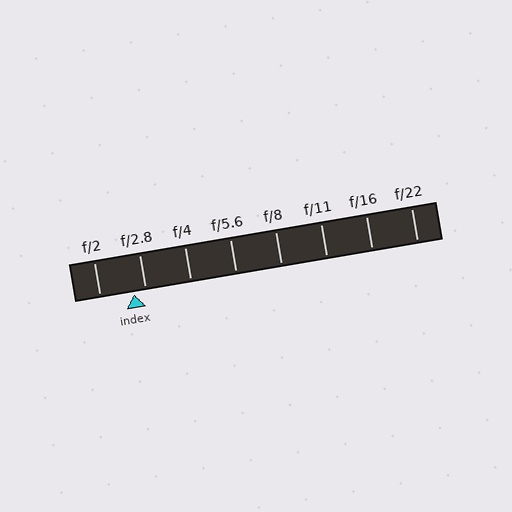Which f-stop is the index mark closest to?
The index mark is closest to f/2.8.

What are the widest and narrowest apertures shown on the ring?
The widest aperture shown is f/2 and the narrowest is f/22.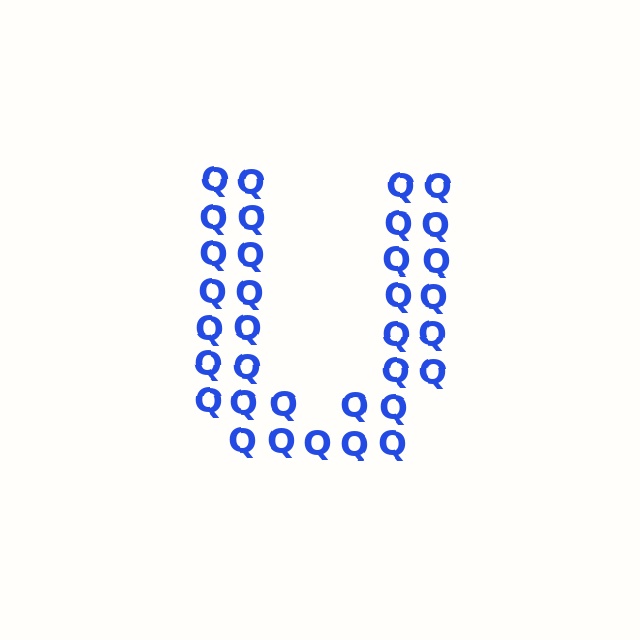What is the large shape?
The large shape is the letter U.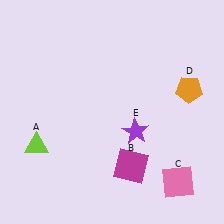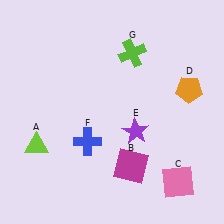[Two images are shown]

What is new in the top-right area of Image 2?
A lime cross (G) was added in the top-right area of Image 2.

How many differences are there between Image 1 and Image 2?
There are 2 differences between the two images.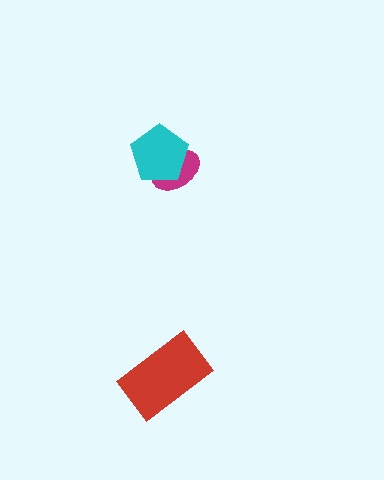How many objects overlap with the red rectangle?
0 objects overlap with the red rectangle.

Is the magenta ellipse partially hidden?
Yes, it is partially covered by another shape.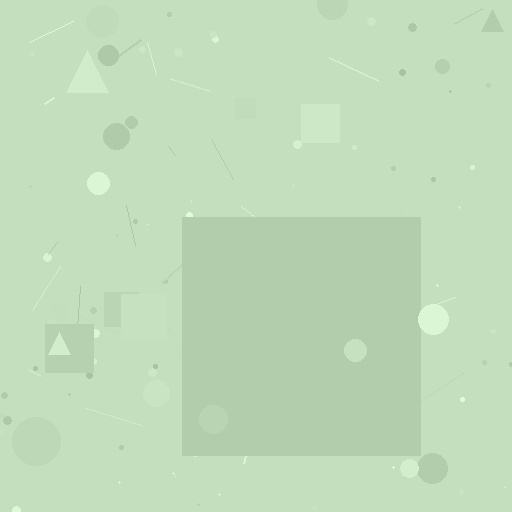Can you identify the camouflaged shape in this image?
The camouflaged shape is a square.